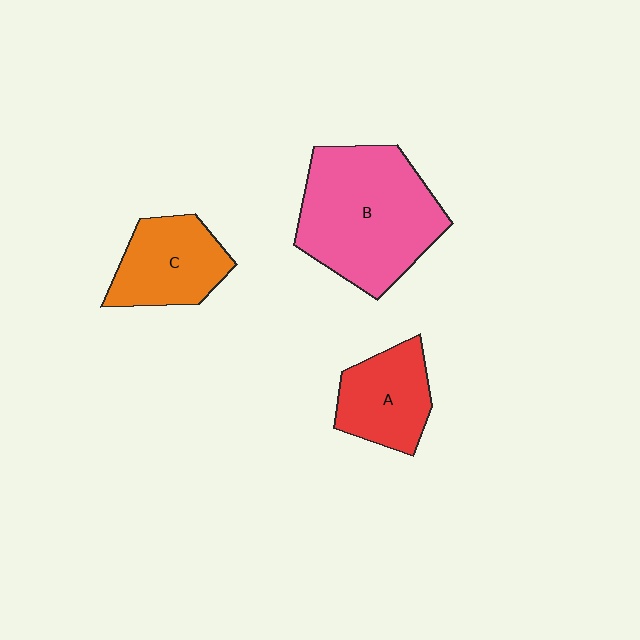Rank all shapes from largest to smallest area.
From largest to smallest: B (pink), C (orange), A (red).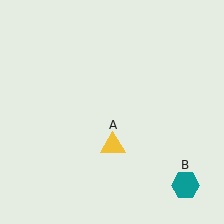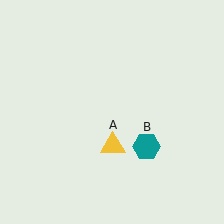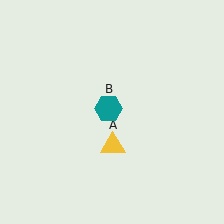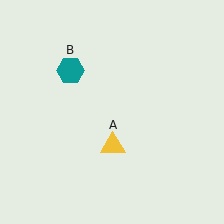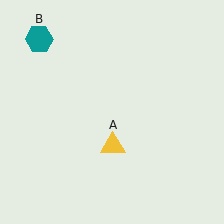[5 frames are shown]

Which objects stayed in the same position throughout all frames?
Yellow triangle (object A) remained stationary.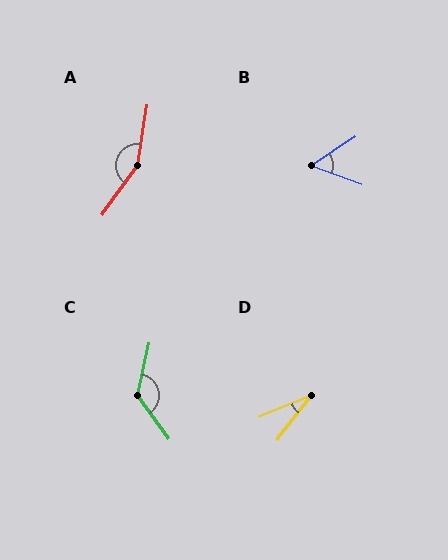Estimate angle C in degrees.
Approximately 131 degrees.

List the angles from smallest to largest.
D (30°), B (55°), C (131°), A (153°).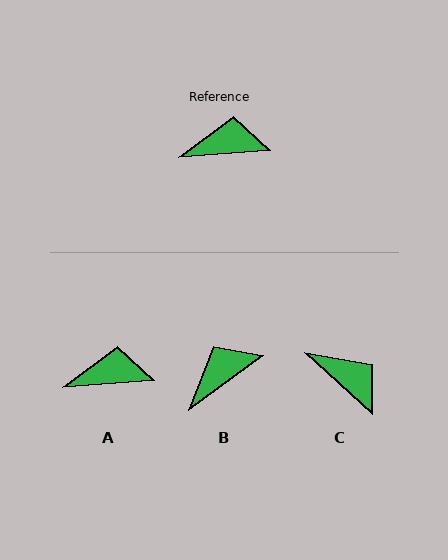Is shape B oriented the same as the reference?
No, it is off by about 32 degrees.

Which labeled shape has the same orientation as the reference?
A.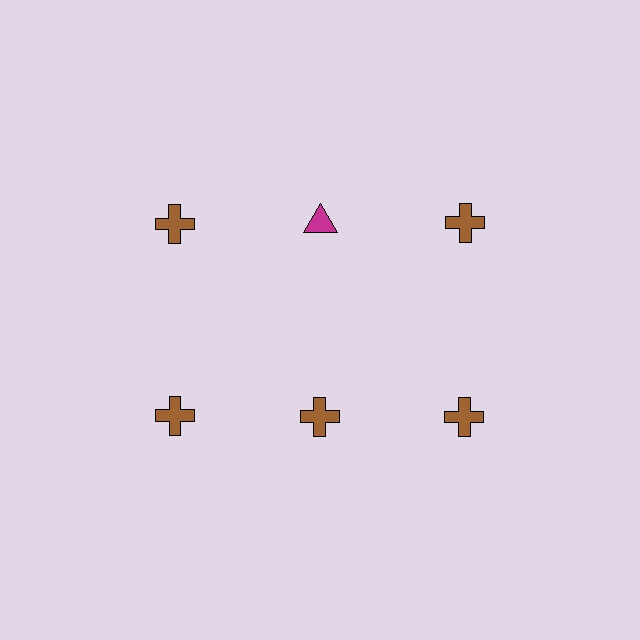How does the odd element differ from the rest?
It differs in both color (magenta instead of brown) and shape (triangle instead of cross).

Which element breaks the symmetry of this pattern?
The magenta triangle in the top row, second from left column breaks the symmetry. All other shapes are brown crosses.